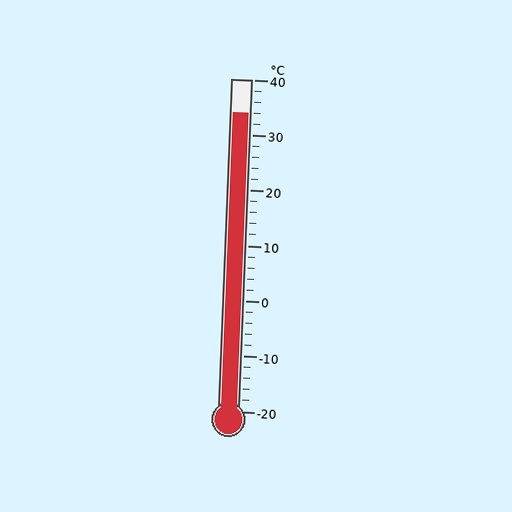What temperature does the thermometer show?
The thermometer shows approximately 34°C.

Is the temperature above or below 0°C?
The temperature is above 0°C.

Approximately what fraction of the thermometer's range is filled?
The thermometer is filled to approximately 90% of its range.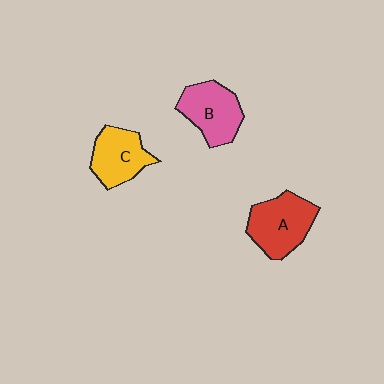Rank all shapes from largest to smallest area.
From largest to smallest: A (red), B (pink), C (yellow).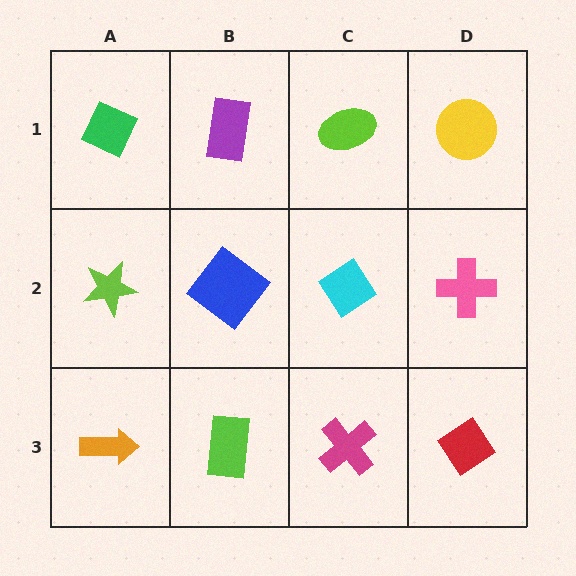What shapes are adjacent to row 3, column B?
A blue diamond (row 2, column B), an orange arrow (row 3, column A), a magenta cross (row 3, column C).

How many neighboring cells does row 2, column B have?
4.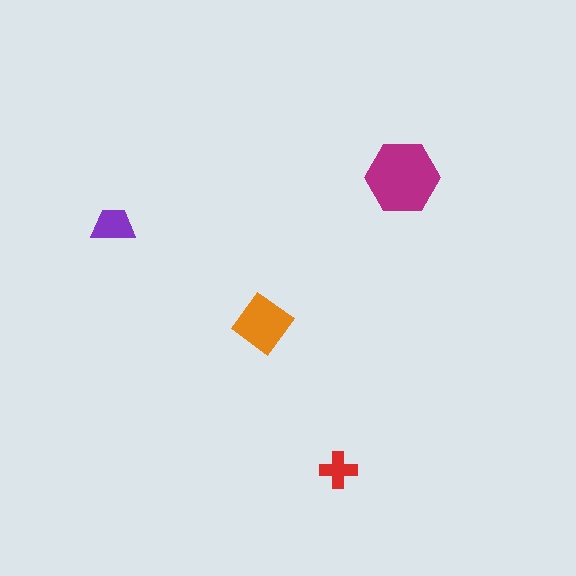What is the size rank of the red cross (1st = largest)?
4th.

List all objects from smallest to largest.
The red cross, the purple trapezoid, the orange diamond, the magenta hexagon.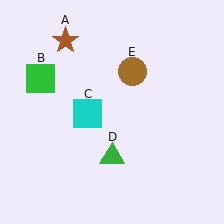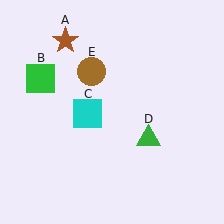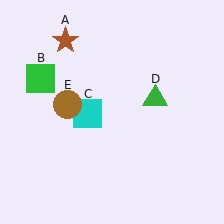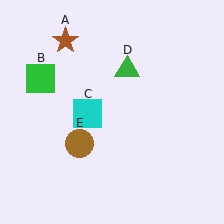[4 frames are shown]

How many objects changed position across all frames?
2 objects changed position: green triangle (object D), brown circle (object E).